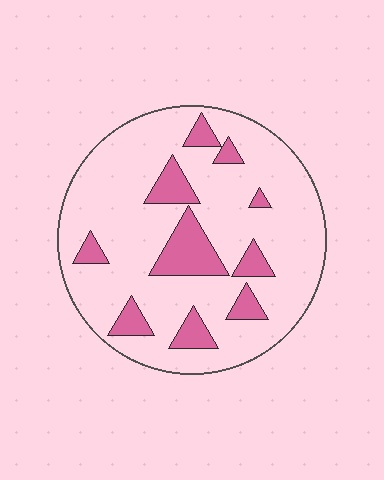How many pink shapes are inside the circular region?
10.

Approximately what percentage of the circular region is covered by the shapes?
Approximately 20%.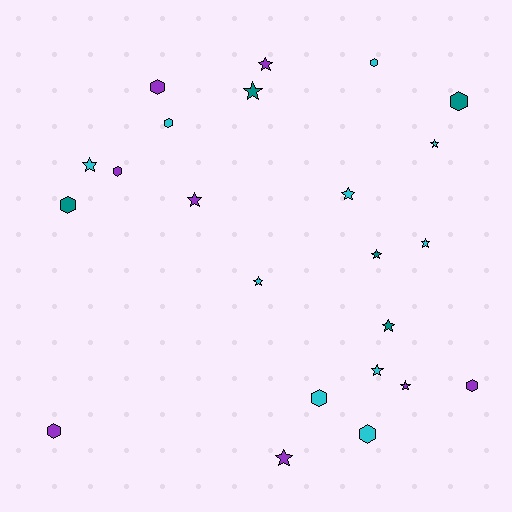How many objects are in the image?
There are 23 objects.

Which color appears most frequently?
Cyan, with 10 objects.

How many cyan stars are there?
There are 6 cyan stars.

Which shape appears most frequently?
Star, with 13 objects.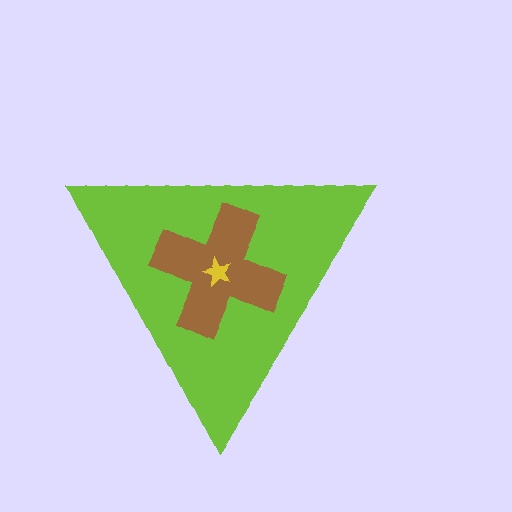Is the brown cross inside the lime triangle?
Yes.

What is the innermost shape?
The yellow star.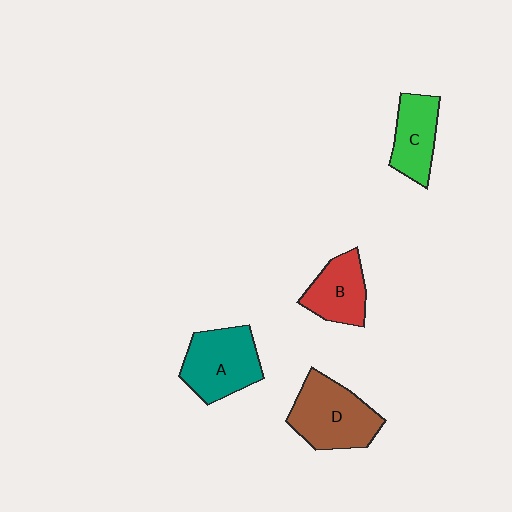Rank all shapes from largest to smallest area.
From largest to smallest: D (brown), A (teal), B (red), C (green).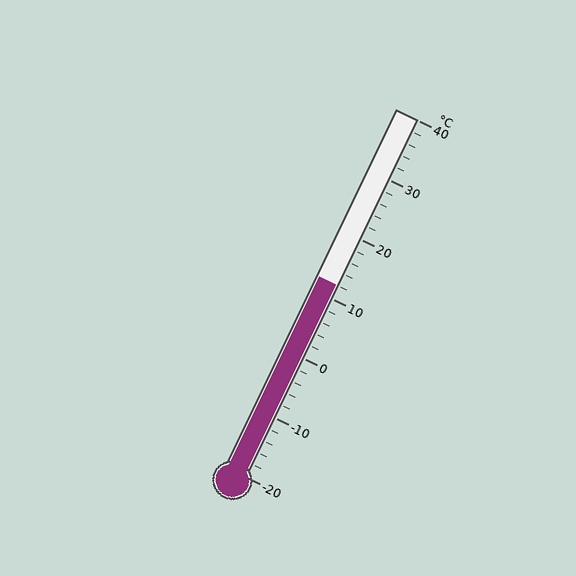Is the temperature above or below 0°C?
The temperature is above 0°C.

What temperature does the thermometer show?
The thermometer shows approximately 12°C.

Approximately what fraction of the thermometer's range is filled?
The thermometer is filled to approximately 55% of its range.